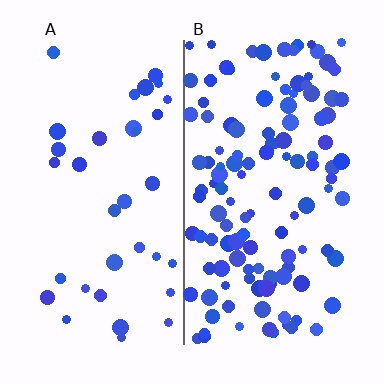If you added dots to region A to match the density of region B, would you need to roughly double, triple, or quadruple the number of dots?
Approximately triple.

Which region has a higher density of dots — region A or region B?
B (the right).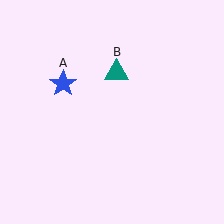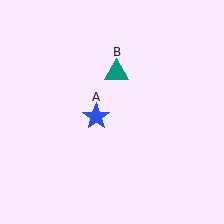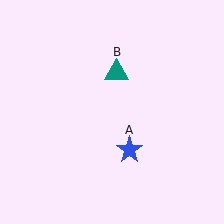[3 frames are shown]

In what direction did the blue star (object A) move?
The blue star (object A) moved down and to the right.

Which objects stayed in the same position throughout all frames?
Teal triangle (object B) remained stationary.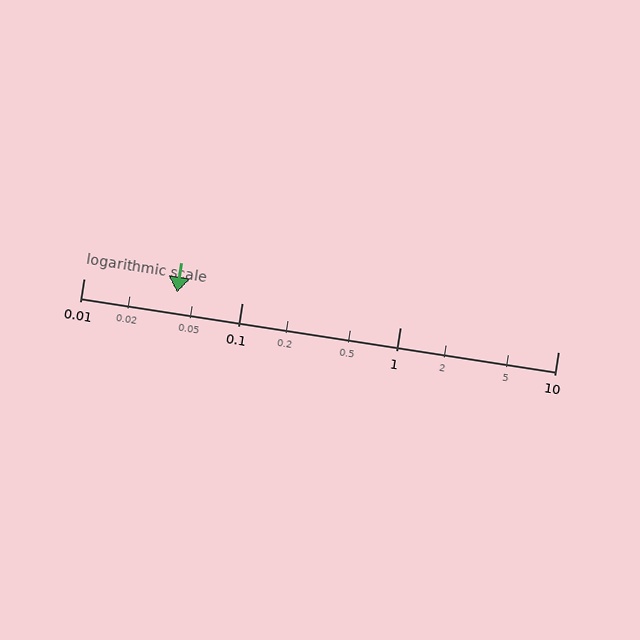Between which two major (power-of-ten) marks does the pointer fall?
The pointer is between 0.01 and 0.1.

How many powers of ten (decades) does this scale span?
The scale spans 3 decades, from 0.01 to 10.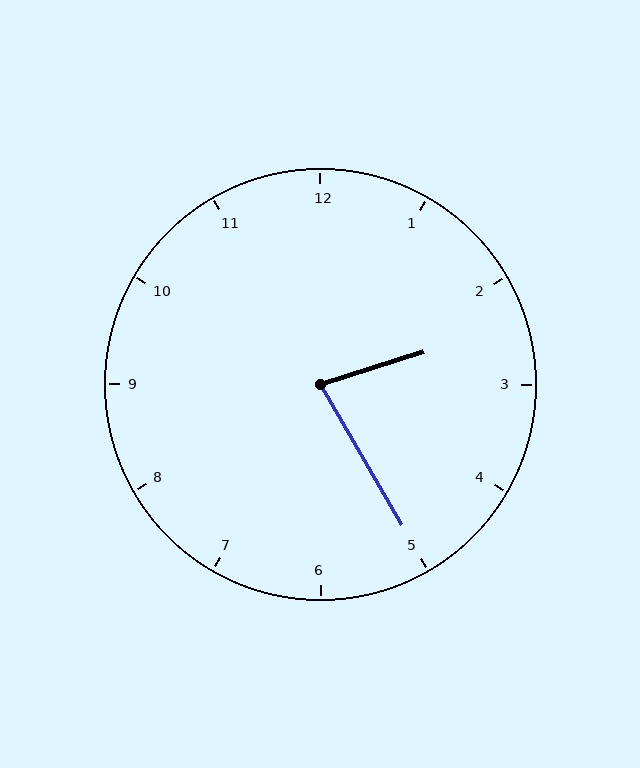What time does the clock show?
2:25.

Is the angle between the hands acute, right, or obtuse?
It is acute.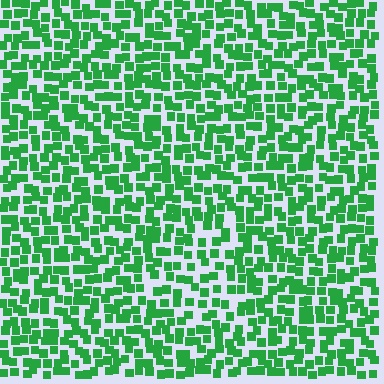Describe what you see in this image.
The image contains small green elements arranged at two different densities. A triangle-shaped region is visible where the elements are less densely packed than the surrounding area.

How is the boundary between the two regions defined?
The boundary is defined by a change in element density (approximately 1.5x ratio). All elements are the same color, size, and shape.